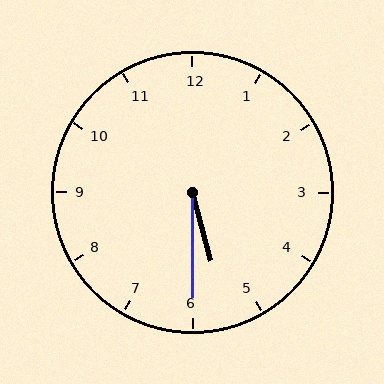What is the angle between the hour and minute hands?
Approximately 15 degrees.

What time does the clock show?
5:30.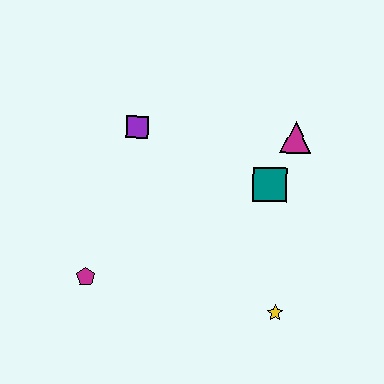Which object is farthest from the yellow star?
The purple square is farthest from the yellow star.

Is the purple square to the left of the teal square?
Yes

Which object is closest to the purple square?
The teal square is closest to the purple square.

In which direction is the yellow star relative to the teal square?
The yellow star is below the teal square.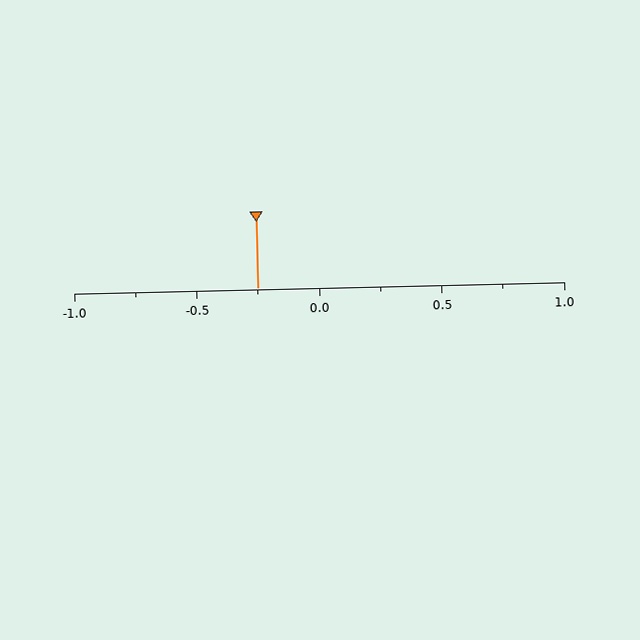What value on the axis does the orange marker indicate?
The marker indicates approximately -0.25.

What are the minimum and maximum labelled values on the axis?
The axis runs from -1.0 to 1.0.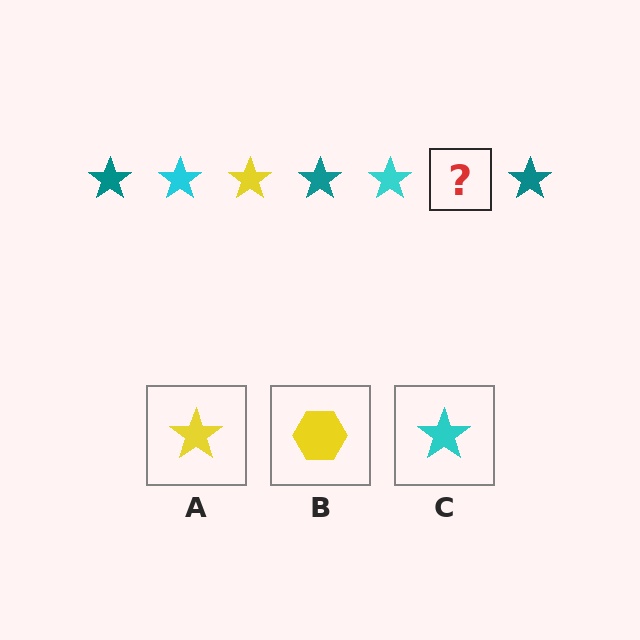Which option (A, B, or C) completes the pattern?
A.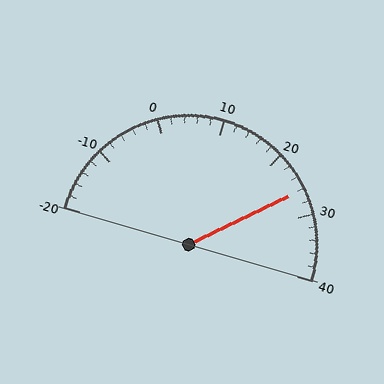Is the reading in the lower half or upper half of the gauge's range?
The reading is in the upper half of the range (-20 to 40).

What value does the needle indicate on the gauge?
The needle indicates approximately 26.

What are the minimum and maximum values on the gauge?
The gauge ranges from -20 to 40.